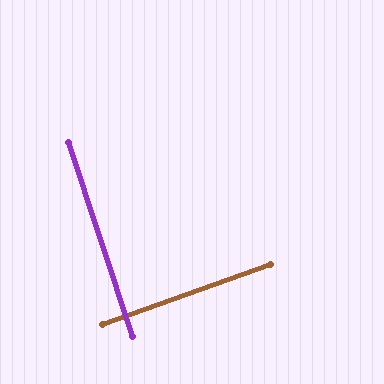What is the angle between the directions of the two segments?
Approximately 89 degrees.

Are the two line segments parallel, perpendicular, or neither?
Perpendicular — they meet at approximately 89°.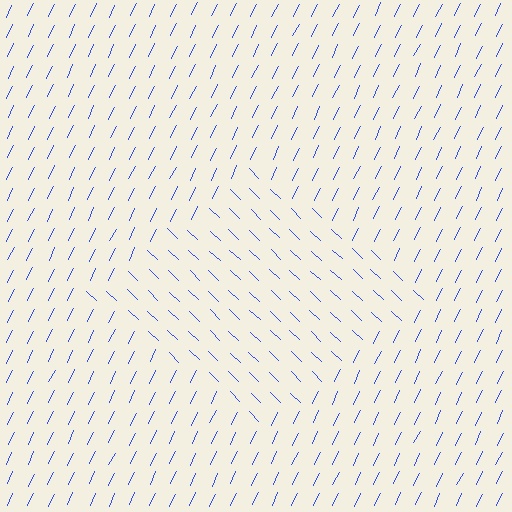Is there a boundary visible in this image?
Yes, there is a texture boundary formed by a change in line orientation.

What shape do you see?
I see a diamond.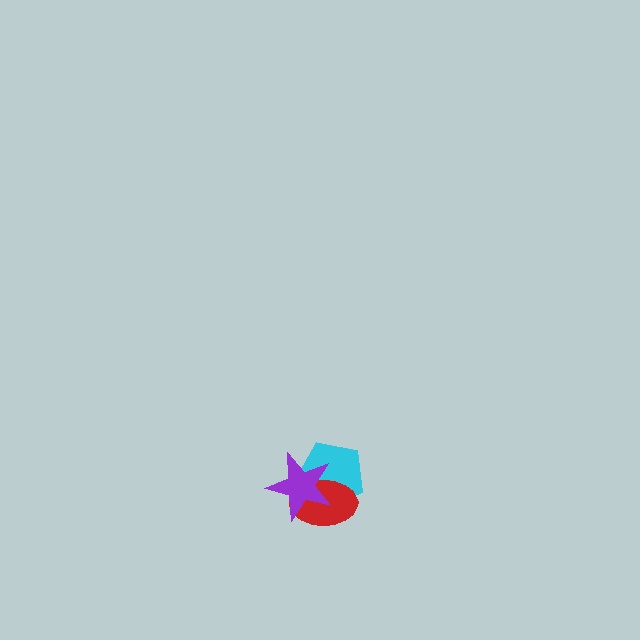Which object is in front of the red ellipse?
The purple star is in front of the red ellipse.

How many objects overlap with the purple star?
2 objects overlap with the purple star.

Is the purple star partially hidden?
No, no other shape covers it.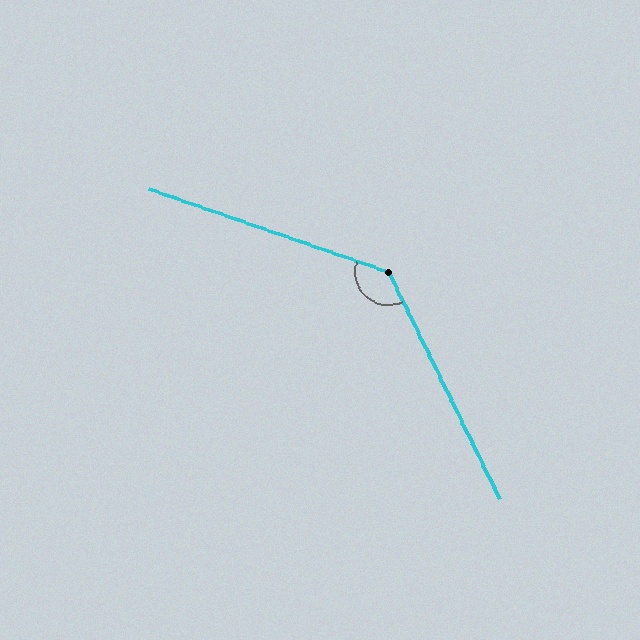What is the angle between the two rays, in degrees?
Approximately 135 degrees.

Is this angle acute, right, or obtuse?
It is obtuse.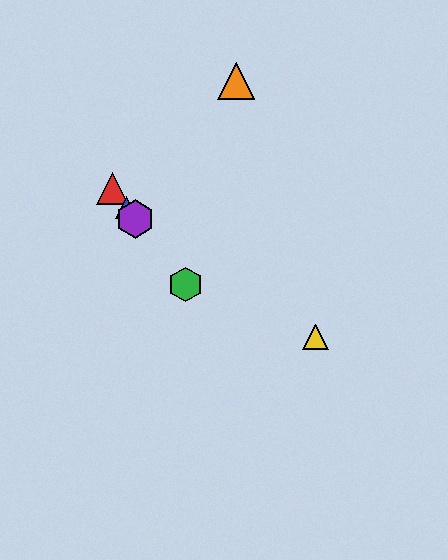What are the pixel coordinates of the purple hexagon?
The purple hexagon is at (135, 219).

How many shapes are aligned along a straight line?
4 shapes (the red triangle, the blue triangle, the green hexagon, the purple hexagon) are aligned along a straight line.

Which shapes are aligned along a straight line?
The red triangle, the blue triangle, the green hexagon, the purple hexagon are aligned along a straight line.